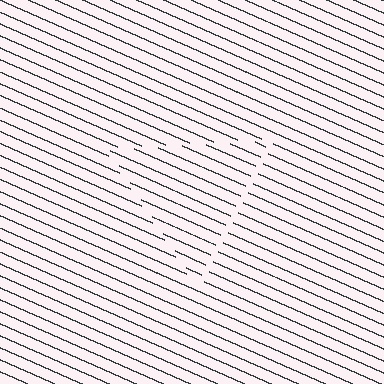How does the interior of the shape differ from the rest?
The interior of the shape contains the same grating, shifted by half a period — the contour is defined by the phase discontinuity where line-ends from the inner and outer gratings abut.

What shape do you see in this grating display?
An illusory triangle. The interior of the shape contains the same grating, shifted by half a period — the contour is defined by the phase discontinuity where line-ends from the inner and outer gratings abut.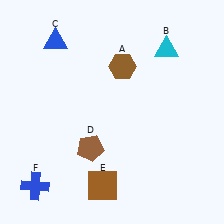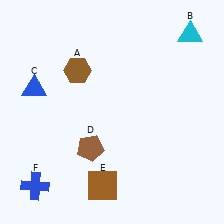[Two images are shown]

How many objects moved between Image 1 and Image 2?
3 objects moved between the two images.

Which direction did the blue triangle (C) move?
The blue triangle (C) moved down.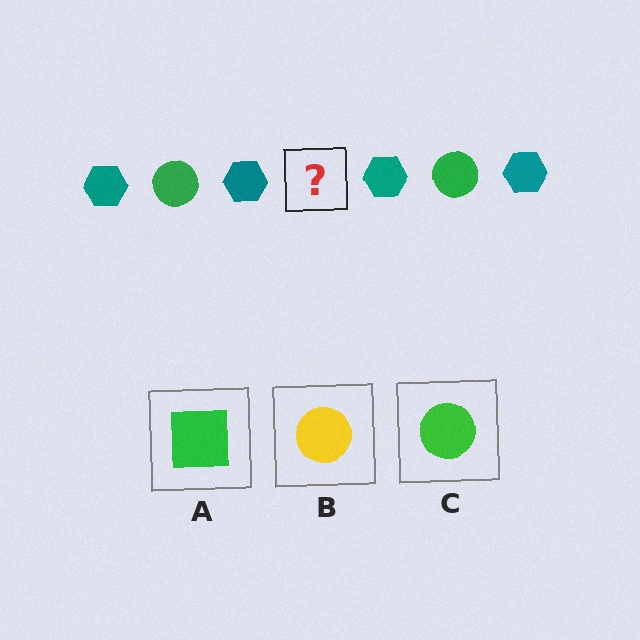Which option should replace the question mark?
Option C.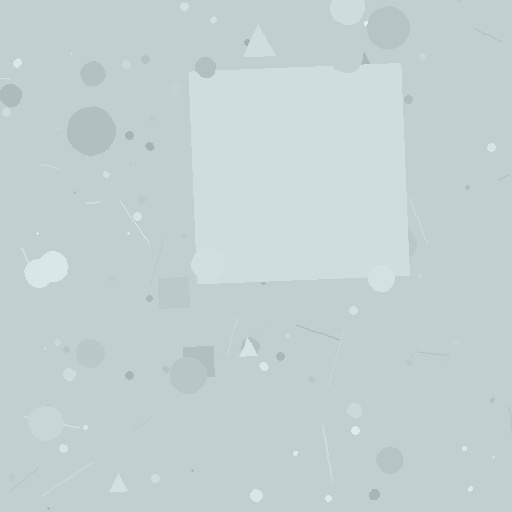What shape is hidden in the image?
A square is hidden in the image.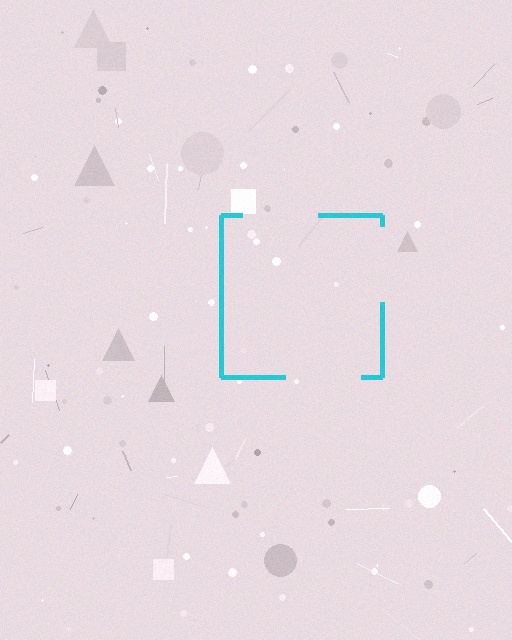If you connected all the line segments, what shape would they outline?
They would outline a square.